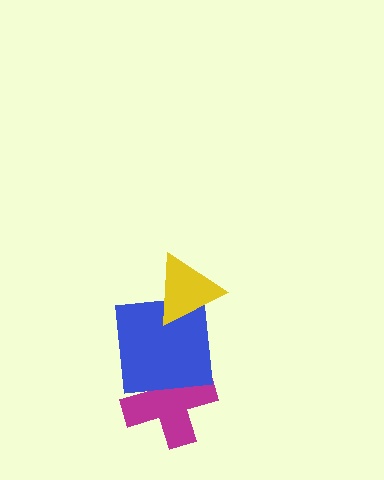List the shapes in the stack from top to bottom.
From top to bottom: the yellow triangle, the blue square, the magenta cross.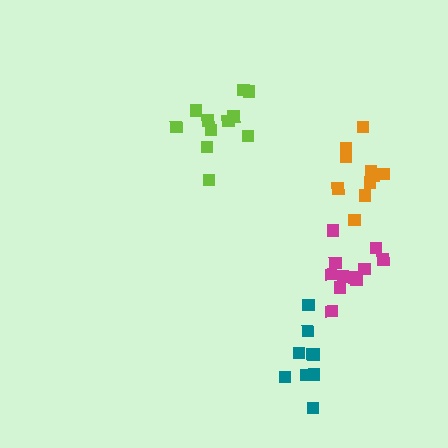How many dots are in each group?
Group 1: 11 dots, Group 2: 10 dots, Group 3: 9 dots, Group 4: 11 dots (41 total).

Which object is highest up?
The lime cluster is topmost.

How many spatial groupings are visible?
There are 4 spatial groupings.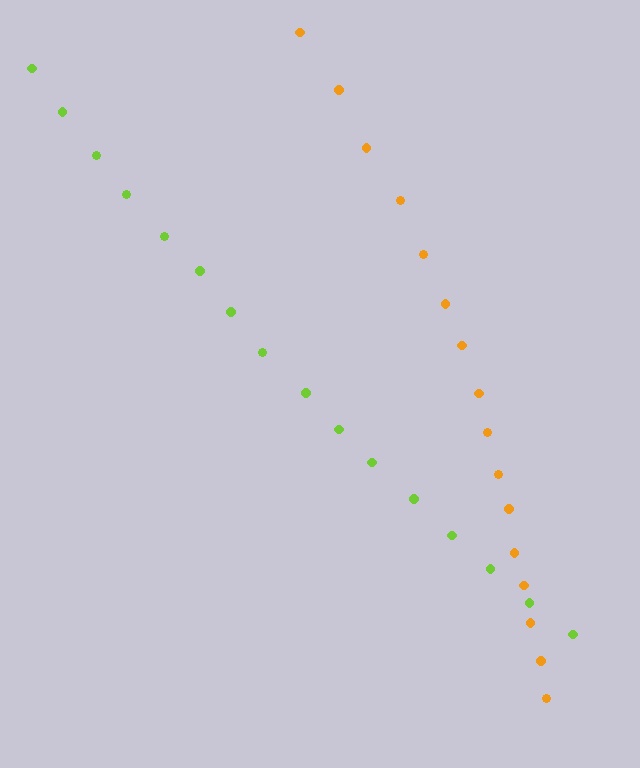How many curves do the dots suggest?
There are 2 distinct paths.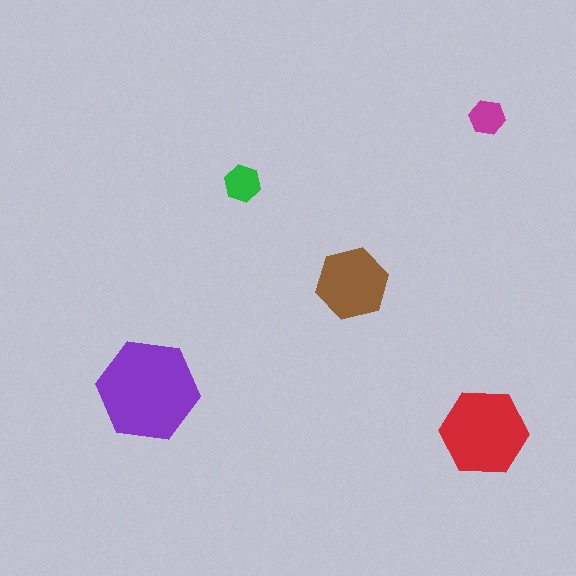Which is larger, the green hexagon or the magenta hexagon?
The green one.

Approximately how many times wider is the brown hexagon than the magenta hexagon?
About 2 times wider.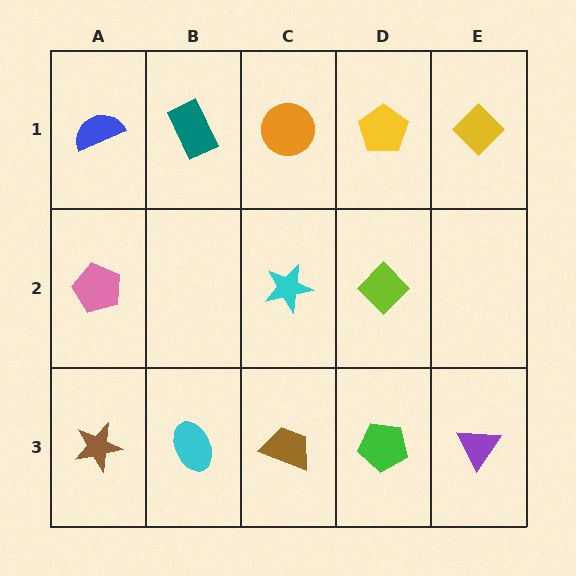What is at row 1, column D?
A yellow pentagon.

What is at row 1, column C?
An orange circle.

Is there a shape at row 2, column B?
No, that cell is empty.